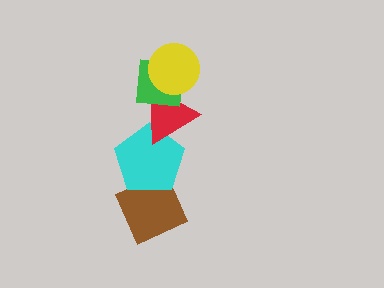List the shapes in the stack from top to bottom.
From top to bottom: the yellow circle, the green square, the red triangle, the cyan pentagon, the brown diamond.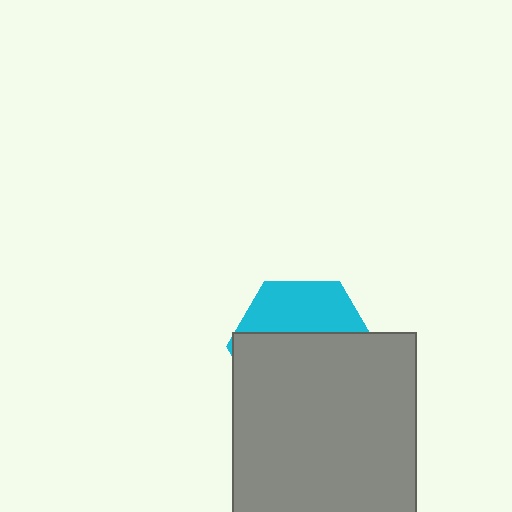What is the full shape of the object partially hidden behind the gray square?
The partially hidden object is a cyan hexagon.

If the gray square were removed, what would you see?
You would see the complete cyan hexagon.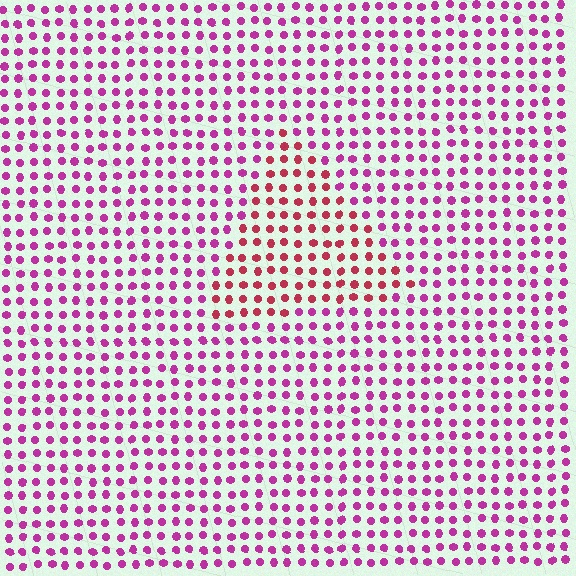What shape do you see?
I see a triangle.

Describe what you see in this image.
The image is filled with small magenta elements in a uniform arrangement. A triangle-shaped region is visible where the elements are tinted to a slightly different hue, forming a subtle color boundary.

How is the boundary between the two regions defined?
The boundary is defined purely by a slight shift in hue (about 35 degrees). Spacing, size, and orientation are identical on both sides.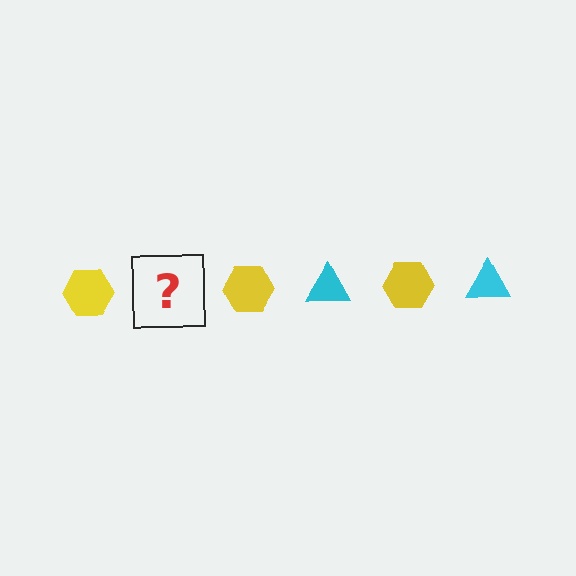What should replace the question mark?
The question mark should be replaced with a cyan triangle.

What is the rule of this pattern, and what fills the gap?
The rule is that the pattern alternates between yellow hexagon and cyan triangle. The gap should be filled with a cyan triangle.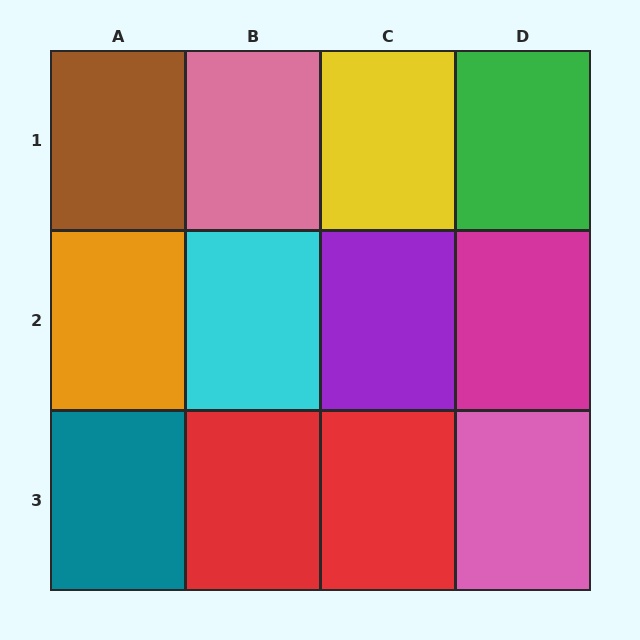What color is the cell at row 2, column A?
Orange.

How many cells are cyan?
1 cell is cyan.